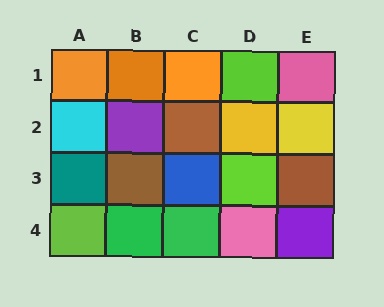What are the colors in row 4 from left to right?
Lime, green, green, pink, purple.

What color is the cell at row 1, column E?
Pink.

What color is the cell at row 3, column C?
Blue.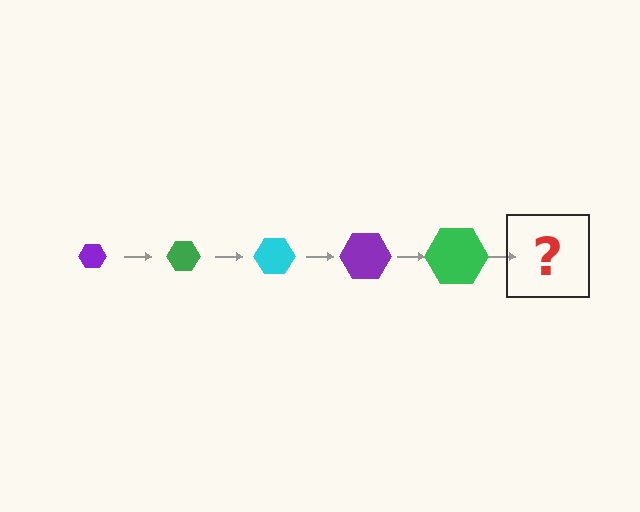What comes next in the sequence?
The next element should be a cyan hexagon, larger than the previous one.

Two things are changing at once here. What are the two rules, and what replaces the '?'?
The two rules are that the hexagon grows larger each step and the color cycles through purple, green, and cyan. The '?' should be a cyan hexagon, larger than the previous one.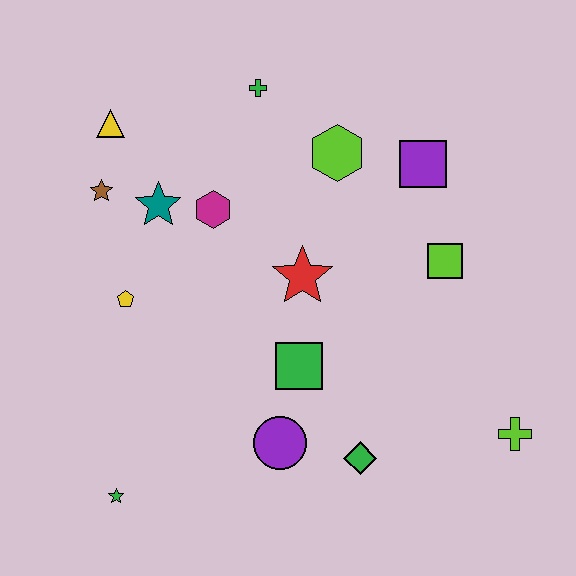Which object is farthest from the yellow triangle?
The lime cross is farthest from the yellow triangle.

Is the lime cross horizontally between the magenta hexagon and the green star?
No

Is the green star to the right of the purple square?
No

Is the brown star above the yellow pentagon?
Yes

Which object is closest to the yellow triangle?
The brown star is closest to the yellow triangle.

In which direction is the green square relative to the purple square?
The green square is below the purple square.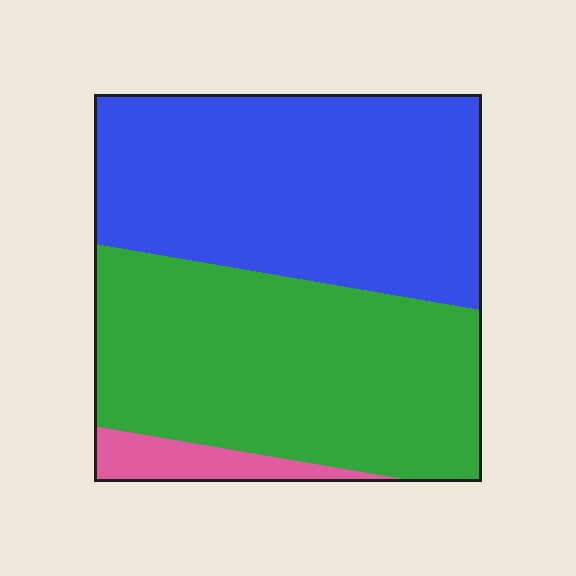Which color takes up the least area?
Pink, at roughly 5%.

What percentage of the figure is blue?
Blue covers about 45% of the figure.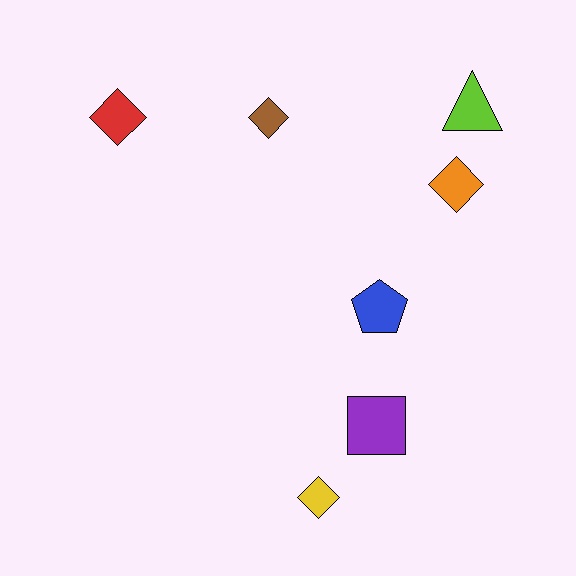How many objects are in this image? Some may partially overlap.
There are 7 objects.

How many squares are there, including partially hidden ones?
There is 1 square.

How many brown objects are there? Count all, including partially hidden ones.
There is 1 brown object.